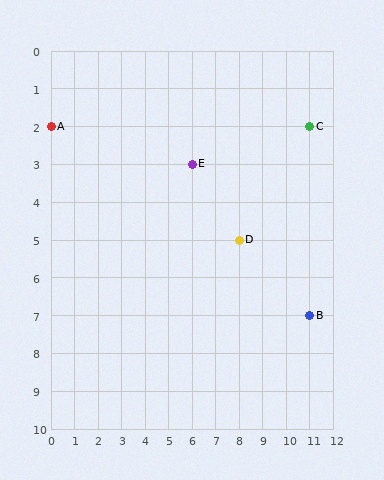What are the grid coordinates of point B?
Point B is at grid coordinates (11, 7).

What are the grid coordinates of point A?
Point A is at grid coordinates (0, 2).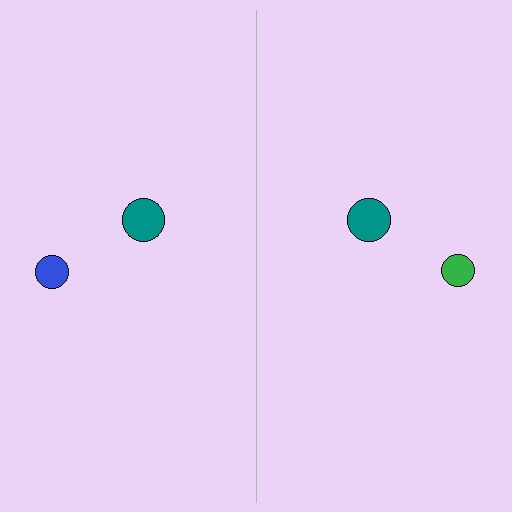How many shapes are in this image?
There are 4 shapes in this image.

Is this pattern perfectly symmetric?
No, the pattern is not perfectly symmetric. The green circle on the right side breaks the symmetry — its mirror counterpart is blue.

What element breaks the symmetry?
The green circle on the right side breaks the symmetry — its mirror counterpart is blue.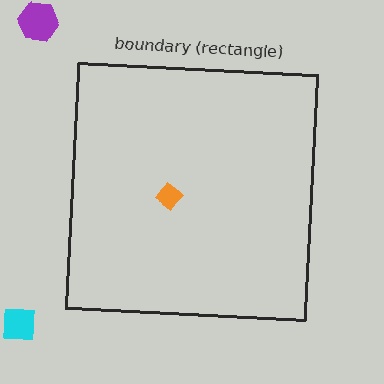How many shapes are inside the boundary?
1 inside, 2 outside.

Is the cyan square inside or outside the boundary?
Outside.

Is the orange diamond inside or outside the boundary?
Inside.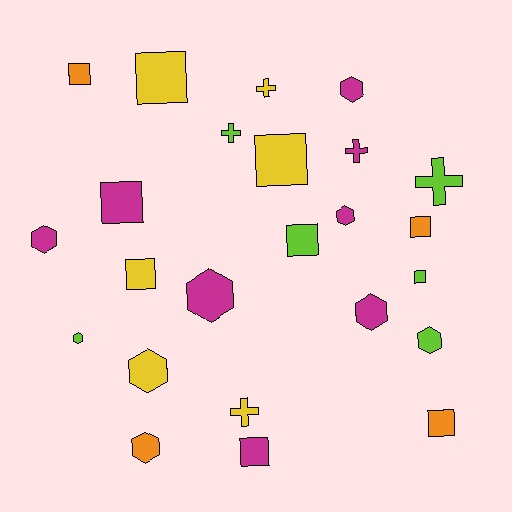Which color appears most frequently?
Magenta, with 8 objects.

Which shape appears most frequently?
Square, with 10 objects.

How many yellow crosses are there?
There are 2 yellow crosses.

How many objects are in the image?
There are 24 objects.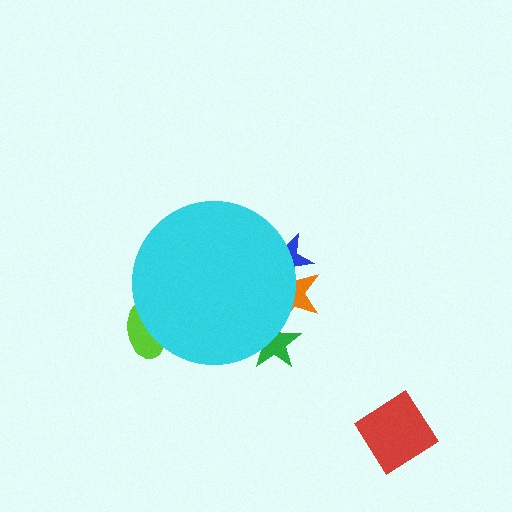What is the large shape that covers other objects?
A cyan circle.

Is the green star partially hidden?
Yes, the green star is partially hidden behind the cyan circle.